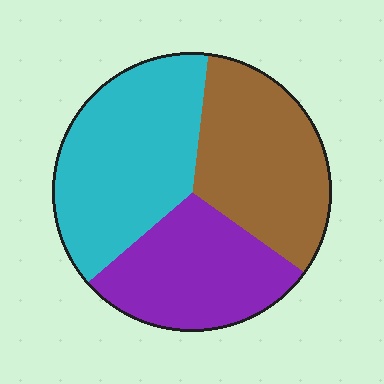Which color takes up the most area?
Cyan, at roughly 40%.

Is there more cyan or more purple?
Cyan.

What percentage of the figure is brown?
Brown takes up about one third (1/3) of the figure.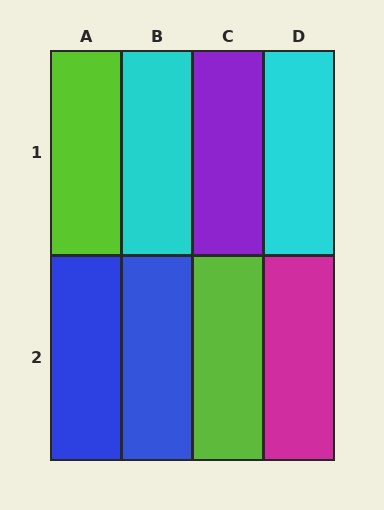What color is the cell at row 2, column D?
Magenta.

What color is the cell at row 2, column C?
Lime.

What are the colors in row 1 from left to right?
Lime, cyan, purple, cyan.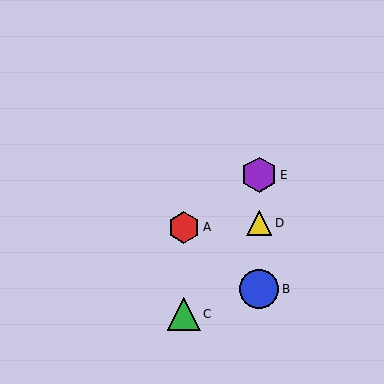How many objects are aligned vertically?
3 objects (B, D, E) are aligned vertically.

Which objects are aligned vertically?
Objects B, D, E are aligned vertically.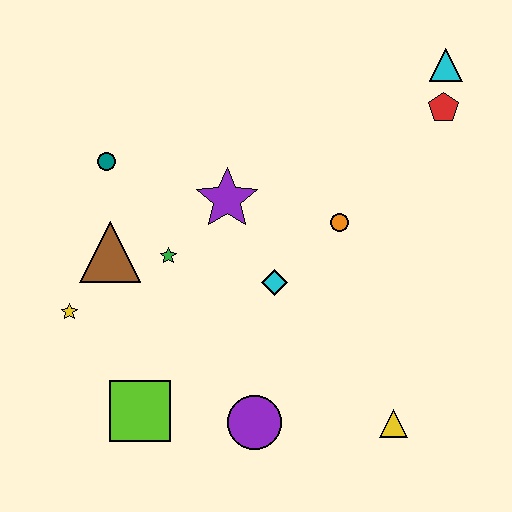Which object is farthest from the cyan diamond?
The cyan triangle is farthest from the cyan diamond.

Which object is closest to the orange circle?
The cyan diamond is closest to the orange circle.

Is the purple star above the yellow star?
Yes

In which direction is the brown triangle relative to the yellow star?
The brown triangle is above the yellow star.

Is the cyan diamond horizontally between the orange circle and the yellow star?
Yes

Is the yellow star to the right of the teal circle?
No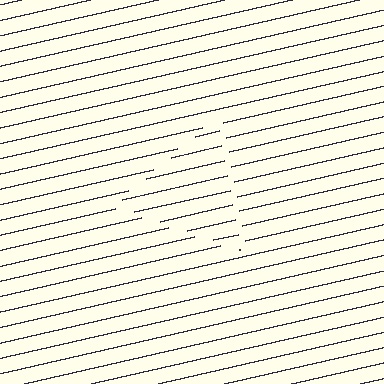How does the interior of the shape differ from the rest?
The interior of the shape contains the same grating, shifted by half a period — the contour is defined by the phase discontinuity where line-ends from the inner and outer gratings abut.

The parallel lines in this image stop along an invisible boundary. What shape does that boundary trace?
An illusory triangle. The interior of the shape contains the same grating, shifted by half a period — the contour is defined by the phase discontinuity where line-ends from the inner and outer gratings abut.